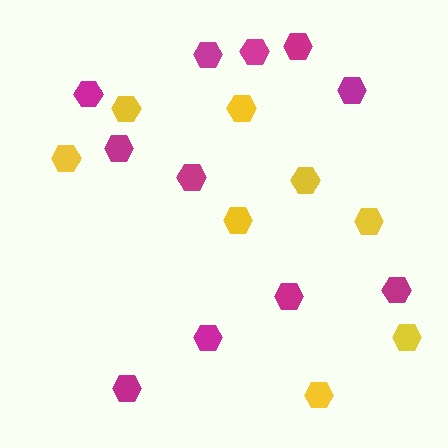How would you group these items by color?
There are 2 groups: one group of yellow hexagons (8) and one group of magenta hexagons (11).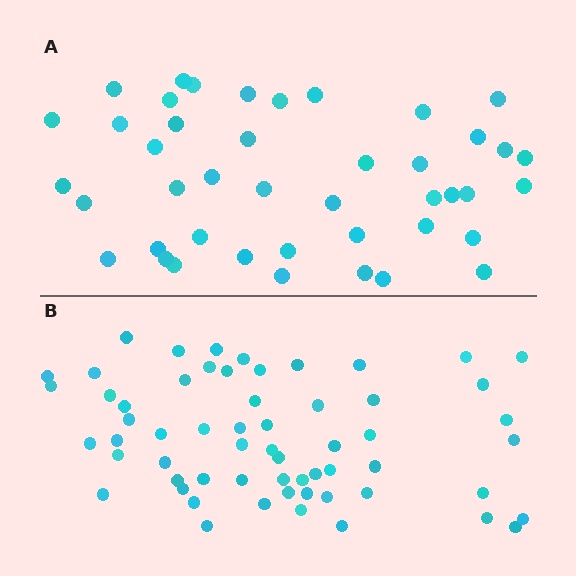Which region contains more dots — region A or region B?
Region B (the bottom region) has more dots.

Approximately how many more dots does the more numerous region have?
Region B has approximately 15 more dots than region A.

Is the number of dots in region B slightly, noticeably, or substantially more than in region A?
Region B has noticeably more, but not dramatically so. The ratio is roughly 1.4 to 1.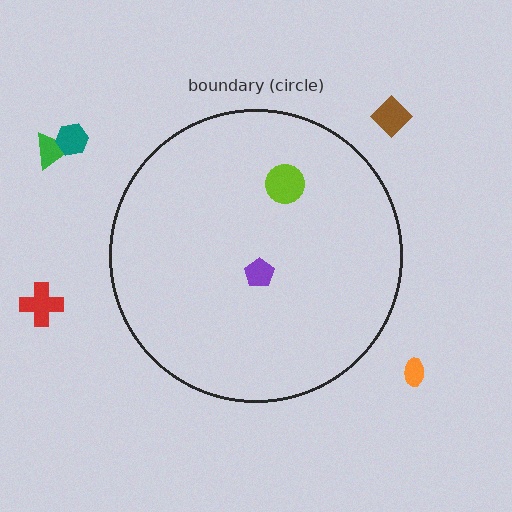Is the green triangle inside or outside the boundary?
Outside.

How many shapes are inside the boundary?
2 inside, 5 outside.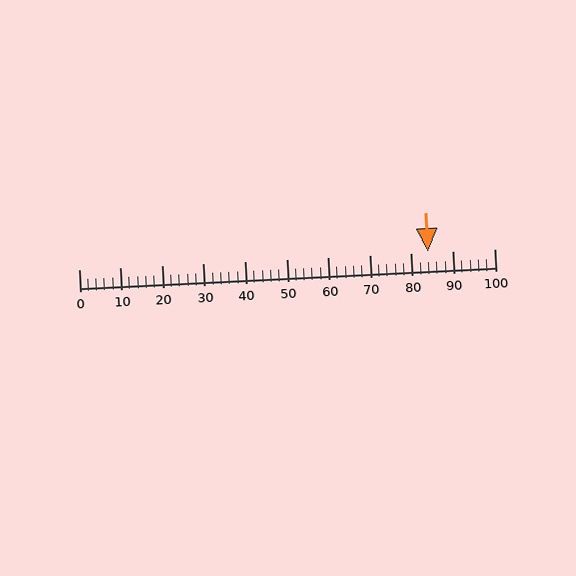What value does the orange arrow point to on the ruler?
The orange arrow points to approximately 84.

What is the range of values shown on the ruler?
The ruler shows values from 0 to 100.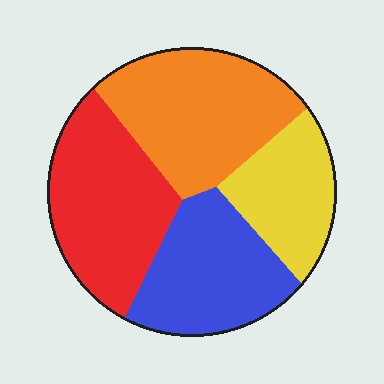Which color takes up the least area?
Yellow, at roughly 20%.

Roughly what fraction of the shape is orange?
Orange covers roughly 30% of the shape.